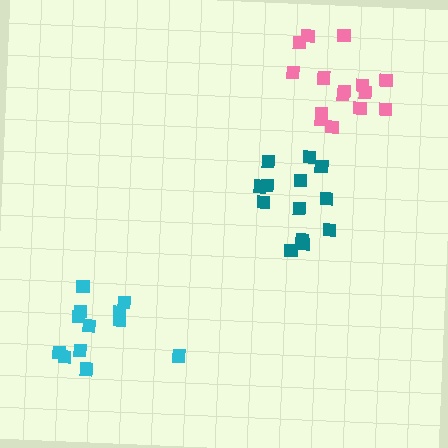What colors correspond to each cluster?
The clusters are colored: cyan, teal, pink.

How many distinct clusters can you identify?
There are 3 distinct clusters.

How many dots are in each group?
Group 1: 12 dots, Group 2: 13 dots, Group 3: 15 dots (40 total).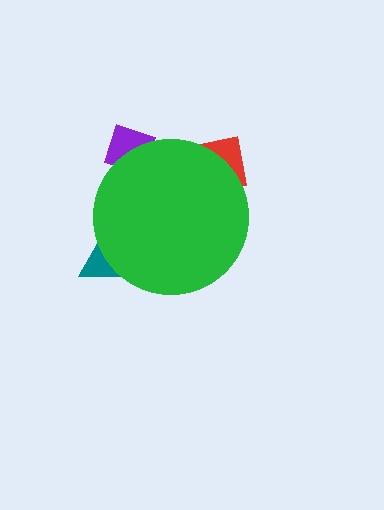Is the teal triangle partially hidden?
Yes, the teal triangle is partially hidden behind the green circle.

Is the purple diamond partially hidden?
Yes, the purple diamond is partially hidden behind the green circle.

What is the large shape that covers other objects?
A green circle.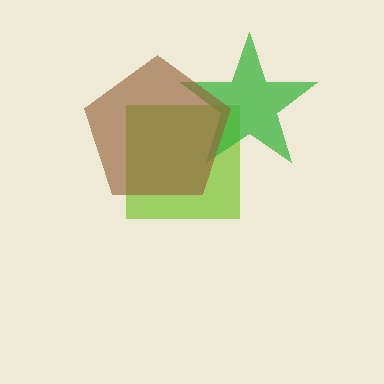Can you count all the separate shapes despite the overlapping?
Yes, there are 3 separate shapes.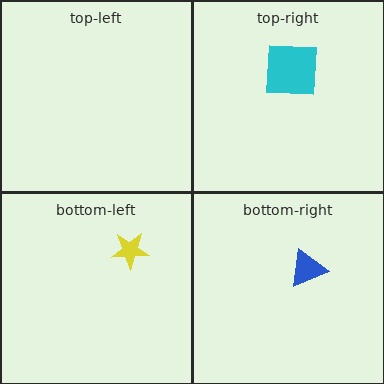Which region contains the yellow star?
The bottom-left region.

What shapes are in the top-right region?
The cyan square.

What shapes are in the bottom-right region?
The blue triangle.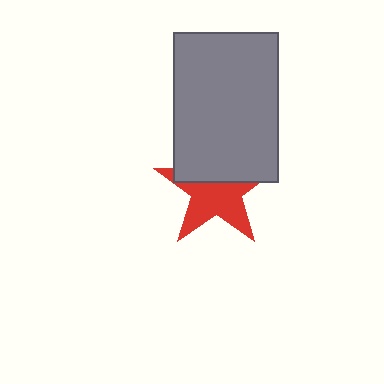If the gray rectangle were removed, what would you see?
You would see the complete red star.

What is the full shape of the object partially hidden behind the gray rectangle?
The partially hidden object is a red star.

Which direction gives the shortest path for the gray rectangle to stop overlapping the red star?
Moving up gives the shortest separation.